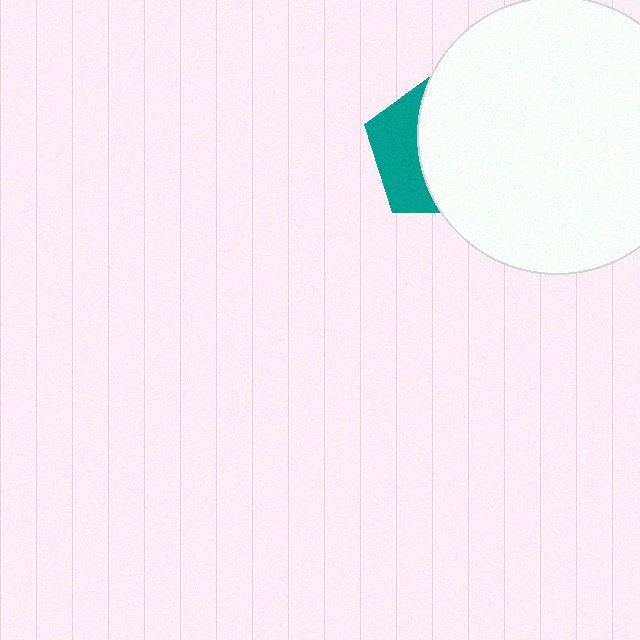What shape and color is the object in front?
The object in front is a white circle.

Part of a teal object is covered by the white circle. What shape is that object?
It is a pentagon.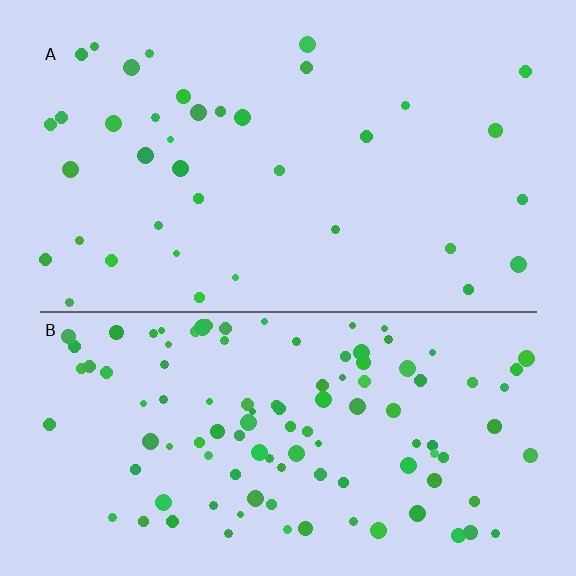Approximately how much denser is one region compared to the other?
Approximately 2.9× — region B over region A.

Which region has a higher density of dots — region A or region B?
B (the bottom).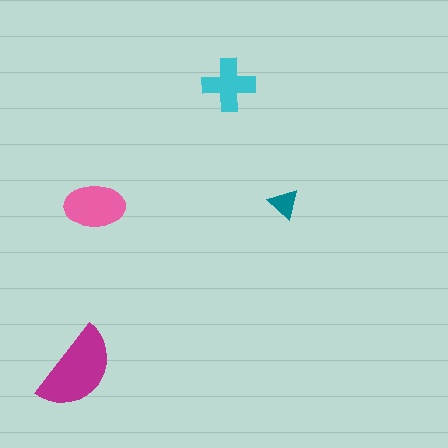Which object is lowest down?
The magenta semicircle is bottommost.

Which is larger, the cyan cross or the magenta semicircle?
The magenta semicircle.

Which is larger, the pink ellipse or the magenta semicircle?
The magenta semicircle.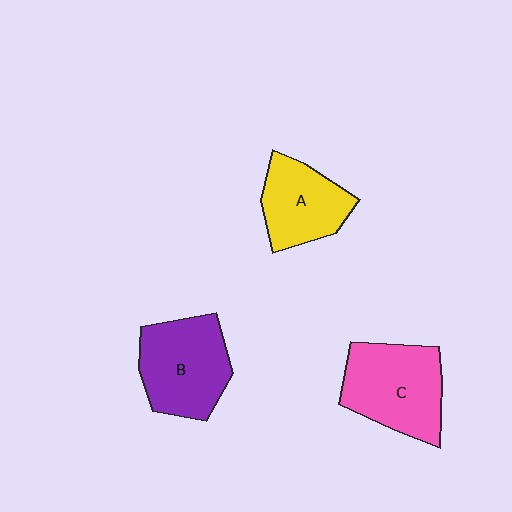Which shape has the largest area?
Shape C (pink).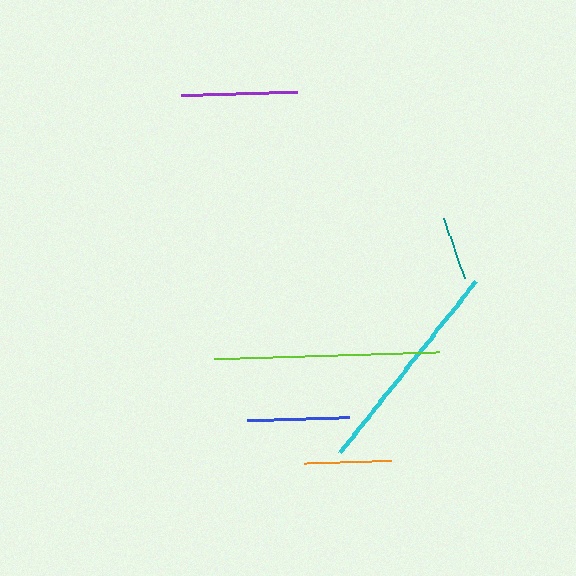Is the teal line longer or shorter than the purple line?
The purple line is longer than the teal line.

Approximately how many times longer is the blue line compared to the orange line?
The blue line is approximately 1.2 times the length of the orange line.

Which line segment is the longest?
The lime line is the longest at approximately 225 pixels.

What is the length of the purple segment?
The purple segment is approximately 116 pixels long.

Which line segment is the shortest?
The teal line is the shortest at approximately 63 pixels.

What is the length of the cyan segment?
The cyan segment is approximately 218 pixels long.